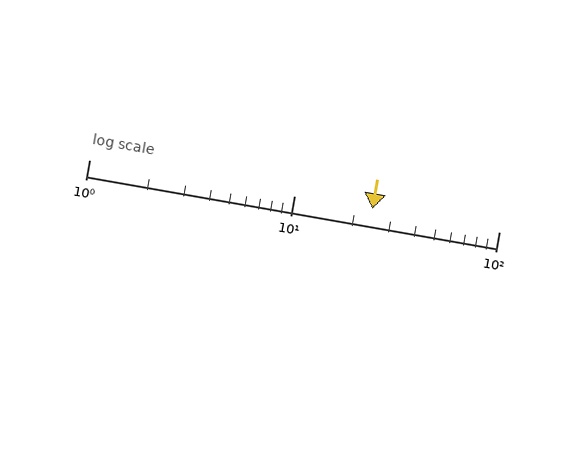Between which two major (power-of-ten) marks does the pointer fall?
The pointer is between 10 and 100.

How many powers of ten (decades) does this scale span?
The scale spans 2 decades, from 1 to 100.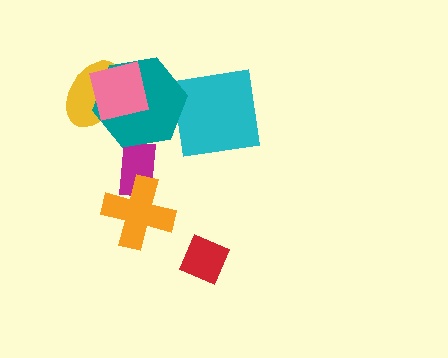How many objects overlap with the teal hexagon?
4 objects overlap with the teal hexagon.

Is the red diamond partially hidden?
No, no other shape covers it.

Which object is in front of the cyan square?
The teal hexagon is in front of the cyan square.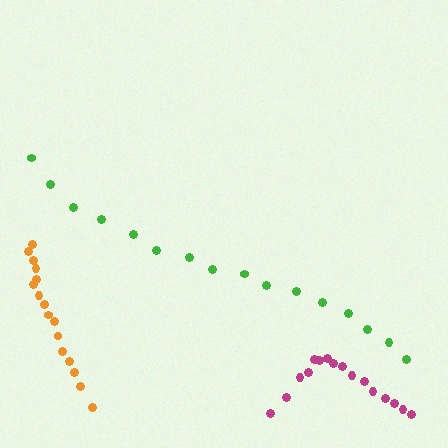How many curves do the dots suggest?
There are 3 distinct paths.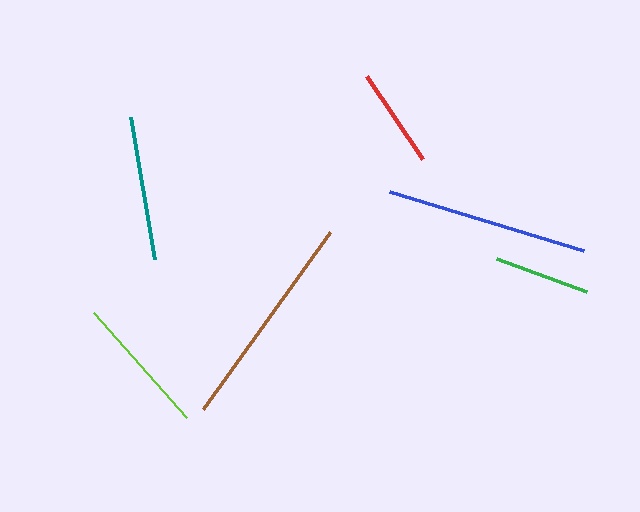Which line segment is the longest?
The brown line is the longest at approximately 218 pixels.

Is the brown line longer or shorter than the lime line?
The brown line is longer than the lime line.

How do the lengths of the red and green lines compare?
The red and green lines are approximately the same length.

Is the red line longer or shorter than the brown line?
The brown line is longer than the red line.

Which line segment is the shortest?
The green line is the shortest at approximately 96 pixels.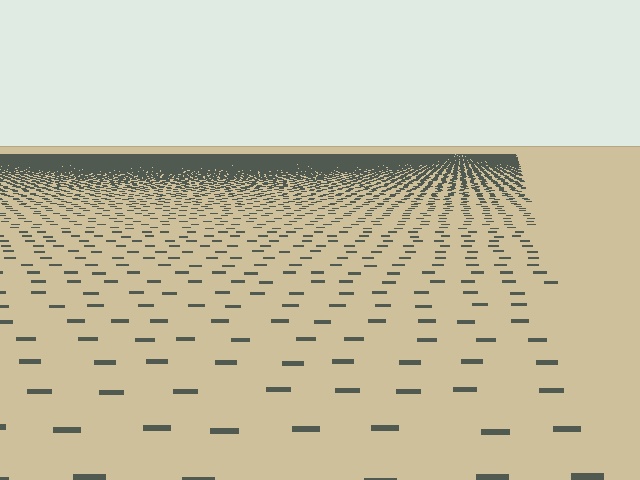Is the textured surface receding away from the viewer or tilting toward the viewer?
The surface is receding away from the viewer. Texture elements get smaller and denser toward the top.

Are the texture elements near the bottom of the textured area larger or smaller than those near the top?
Larger. Near the bottom, elements are closer to the viewer and appear at a bigger on-screen size.